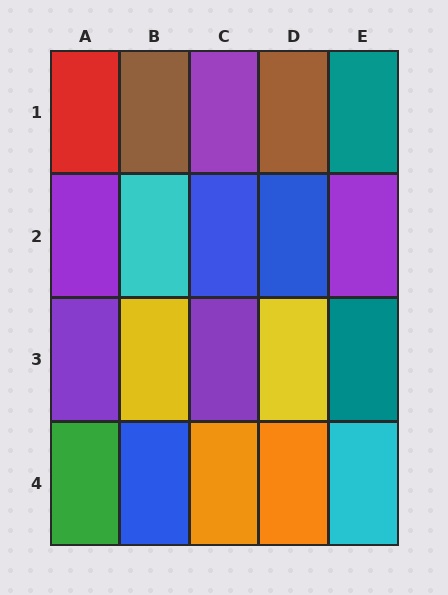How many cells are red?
1 cell is red.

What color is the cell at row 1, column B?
Brown.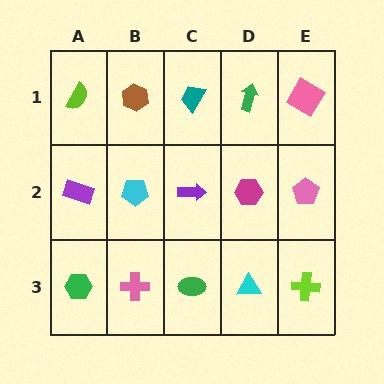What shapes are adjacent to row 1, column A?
A purple rectangle (row 2, column A), a brown hexagon (row 1, column B).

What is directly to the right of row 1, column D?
A pink diamond.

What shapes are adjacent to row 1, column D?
A magenta hexagon (row 2, column D), a teal trapezoid (row 1, column C), a pink diamond (row 1, column E).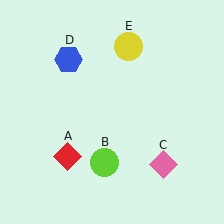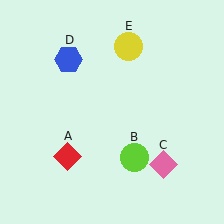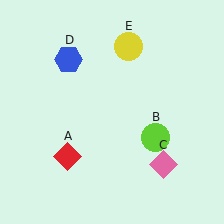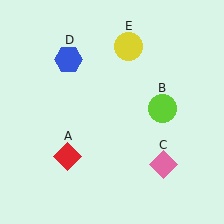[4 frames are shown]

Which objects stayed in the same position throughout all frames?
Red diamond (object A) and pink diamond (object C) and blue hexagon (object D) and yellow circle (object E) remained stationary.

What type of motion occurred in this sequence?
The lime circle (object B) rotated counterclockwise around the center of the scene.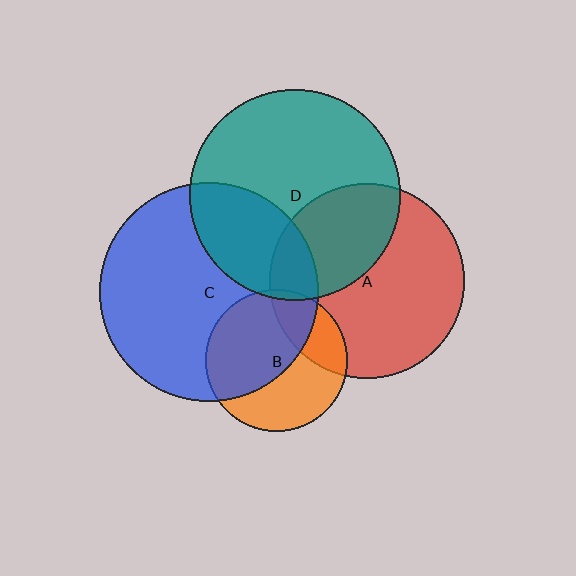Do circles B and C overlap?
Yes.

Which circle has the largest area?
Circle C (blue).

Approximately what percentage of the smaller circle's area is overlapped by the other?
Approximately 55%.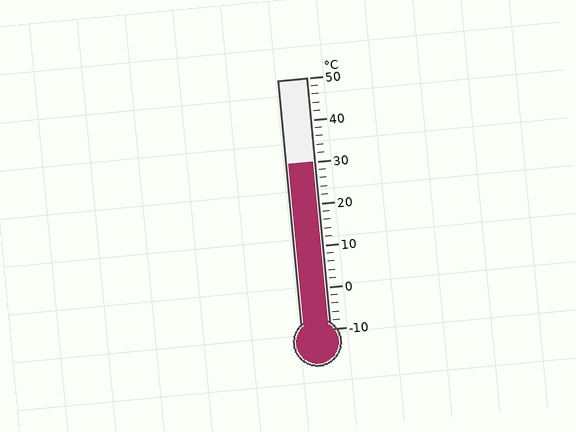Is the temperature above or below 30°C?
The temperature is at 30°C.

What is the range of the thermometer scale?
The thermometer scale ranges from -10°C to 50°C.